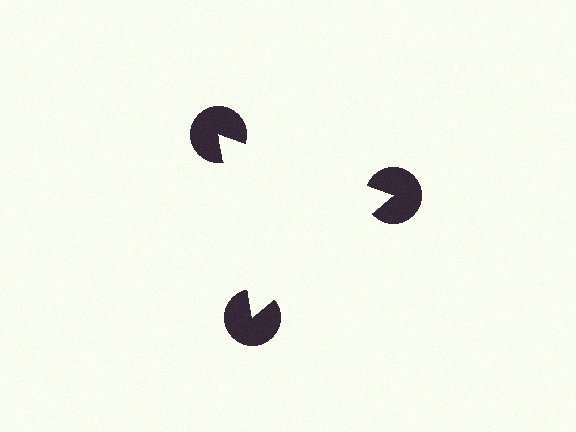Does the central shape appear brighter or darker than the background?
It typically appears slightly brighter than the background, even though no actual brightness change is drawn.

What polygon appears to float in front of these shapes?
An illusory triangle — its edges are inferred from the aligned wedge cuts in the pac-man discs, not physically drawn.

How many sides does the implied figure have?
3 sides.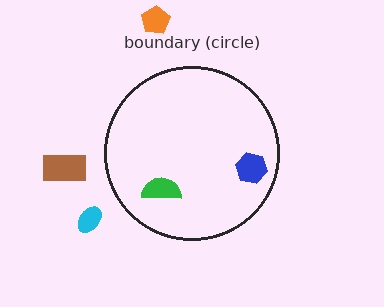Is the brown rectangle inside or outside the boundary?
Outside.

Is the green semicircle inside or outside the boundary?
Inside.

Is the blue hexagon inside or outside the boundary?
Inside.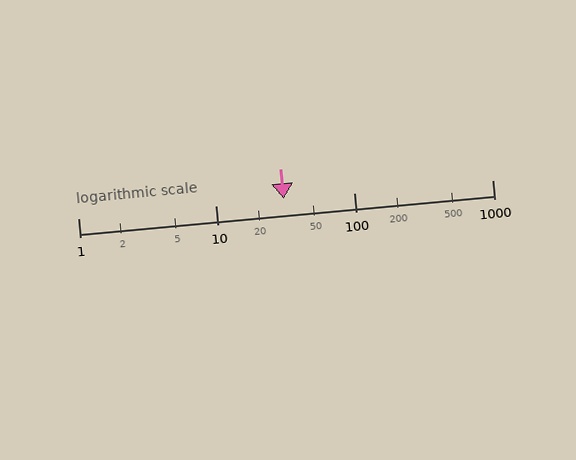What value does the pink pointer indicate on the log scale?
The pointer indicates approximately 31.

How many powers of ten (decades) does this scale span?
The scale spans 3 decades, from 1 to 1000.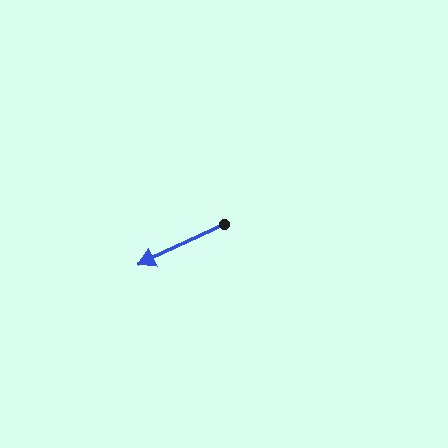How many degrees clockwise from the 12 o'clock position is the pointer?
Approximately 245 degrees.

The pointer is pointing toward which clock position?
Roughly 8 o'clock.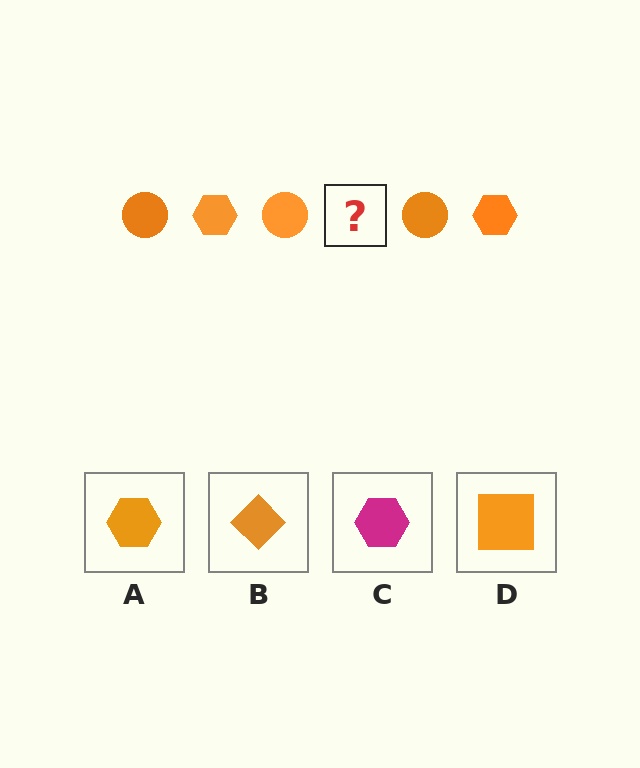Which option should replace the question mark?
Option A.